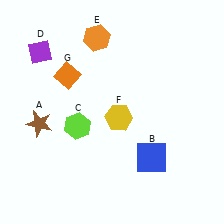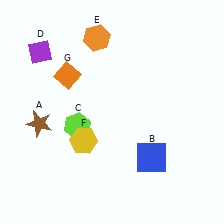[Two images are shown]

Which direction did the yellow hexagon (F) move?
The yellow hexagon (F) moved left.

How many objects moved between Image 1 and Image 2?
1 object moved between the two images.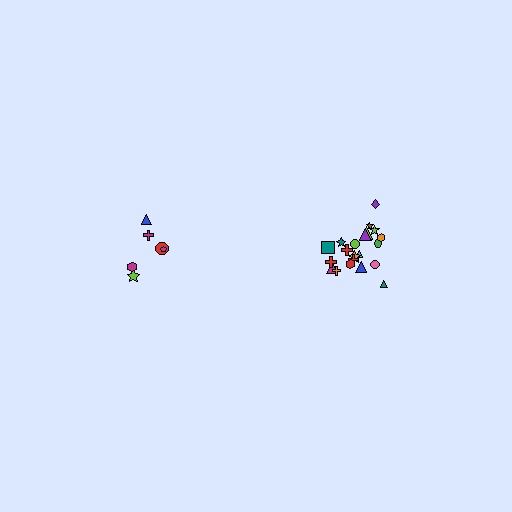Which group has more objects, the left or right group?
The right group.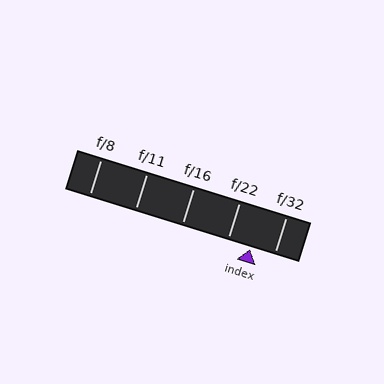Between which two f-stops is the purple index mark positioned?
The index mark is between f/22 and f/32.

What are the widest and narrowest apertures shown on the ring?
The widest aperture shown is f/8 and the narrowest is f/32.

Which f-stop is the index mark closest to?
The index mark is closest to f/22.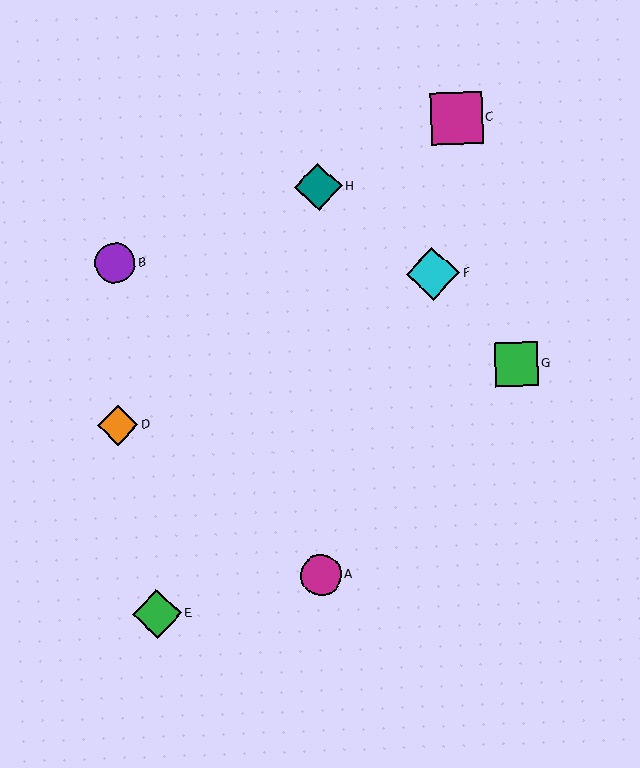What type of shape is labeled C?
Shape C is a magenta square.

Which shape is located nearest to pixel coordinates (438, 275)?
The cyan diamond (labeled F) at (433, 274) is nearest to that location.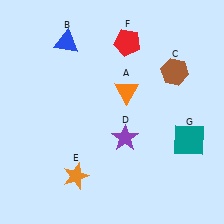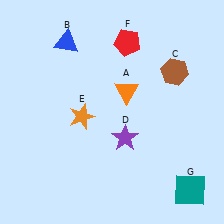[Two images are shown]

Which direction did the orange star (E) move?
The orange star (E) moved up.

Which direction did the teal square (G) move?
The teal square (G) moved down.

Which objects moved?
The objects that moved are: the orange star (E), the teal square (G).